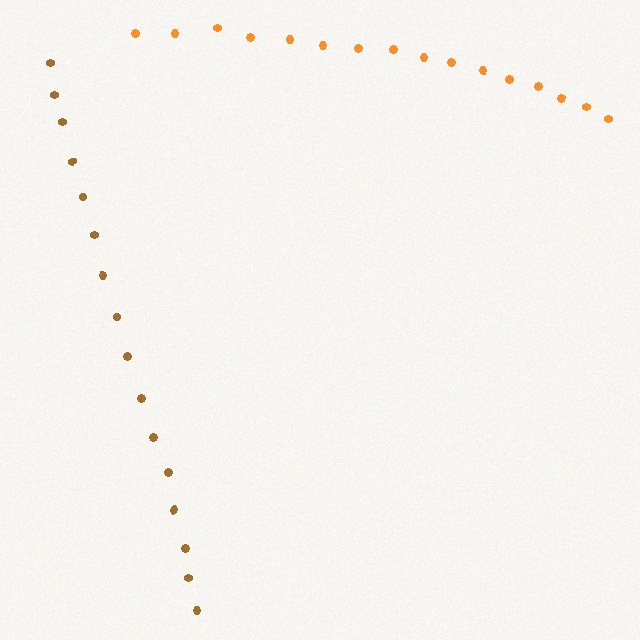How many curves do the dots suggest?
There are 2 distinct paths.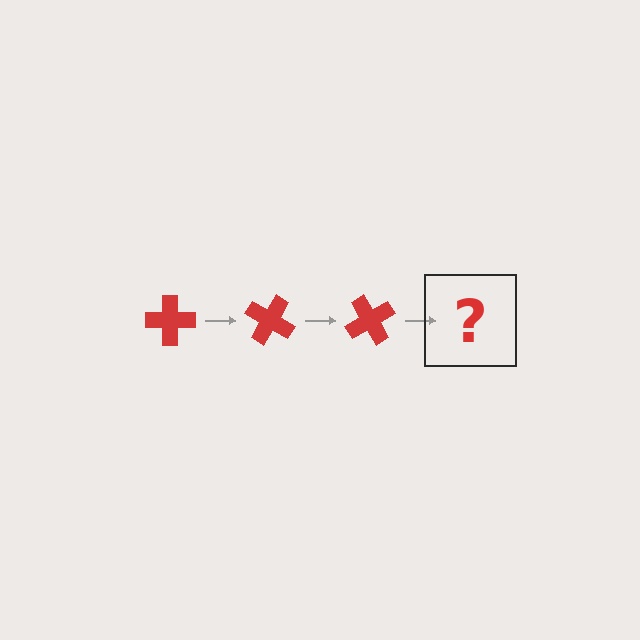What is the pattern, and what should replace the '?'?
The pattern is that the cross rotates 30 degrees each step. The '?' should be a red cross rotated 90 degrees.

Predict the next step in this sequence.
The next step is a red cross rotated 90 degrees.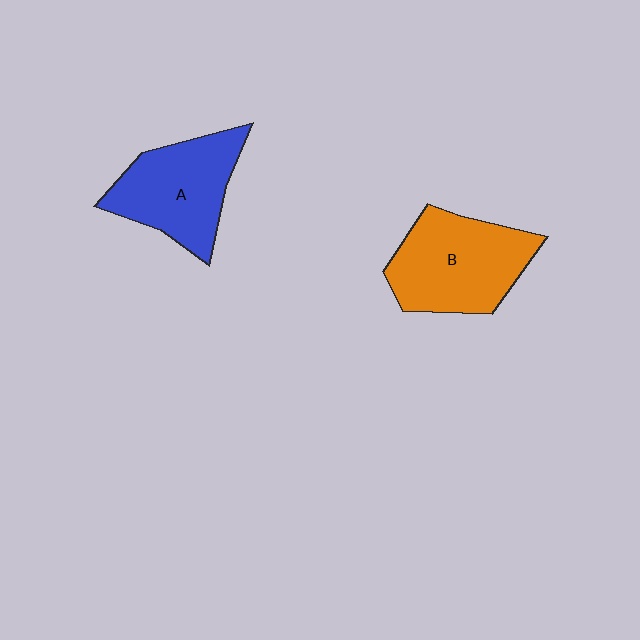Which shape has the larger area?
Shape B (orange).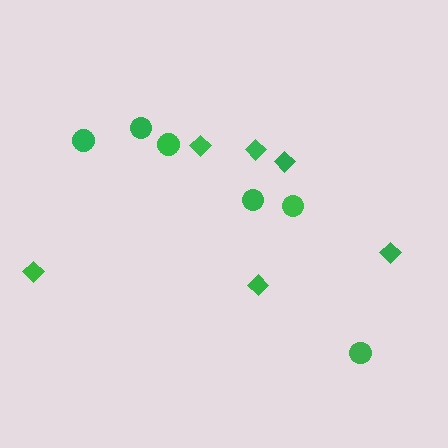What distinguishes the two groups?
There are 2 groups: one group of diamonds (6) and one group of circles (6).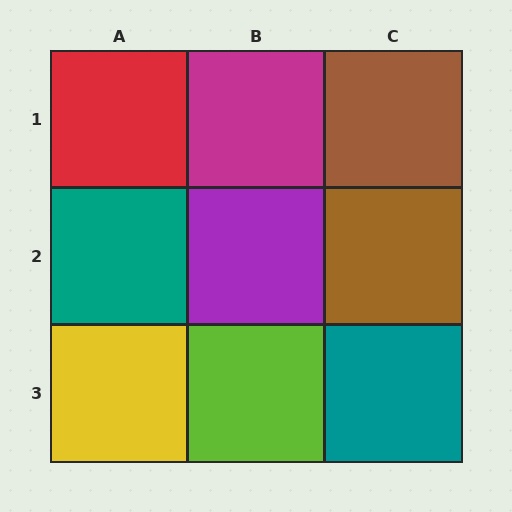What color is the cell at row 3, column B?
Lime.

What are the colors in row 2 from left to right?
Teal, purple, brown.